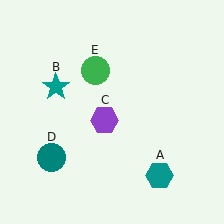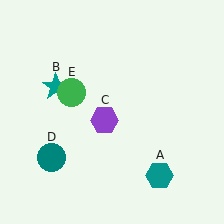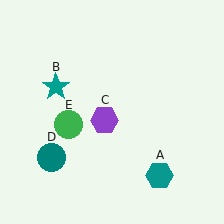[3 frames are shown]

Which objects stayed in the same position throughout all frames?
Teal hexagon (object A) and teal star (object B) and purple hexagon (object C) and teal circle (object D) remained stationary.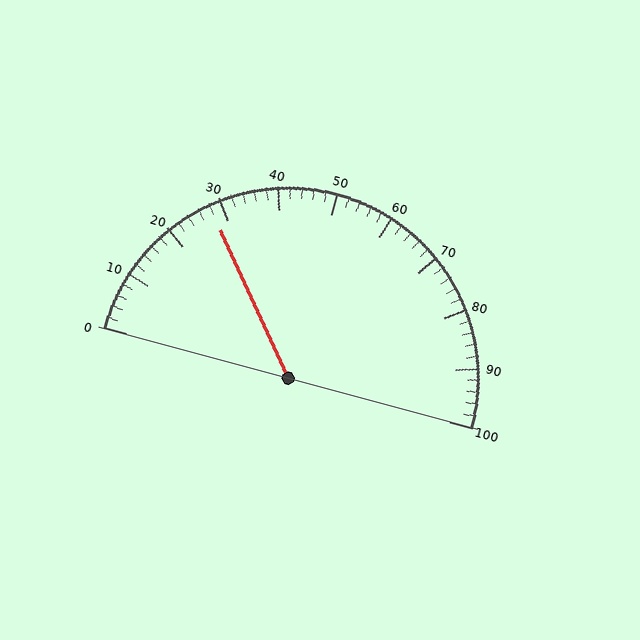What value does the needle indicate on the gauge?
The needle indicates approximately 28.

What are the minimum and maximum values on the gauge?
The gauge ranges from 0 to 100.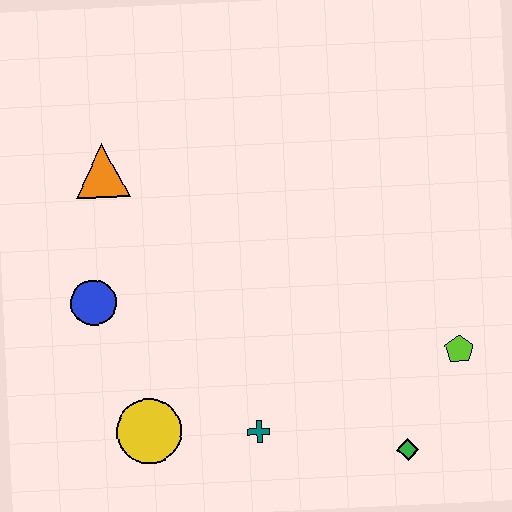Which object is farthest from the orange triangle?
The green diamond is farthest from the orange triangle.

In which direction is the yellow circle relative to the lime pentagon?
The yellow circle is to the left of the lime pentagon.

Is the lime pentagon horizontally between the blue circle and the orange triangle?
No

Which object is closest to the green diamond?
The lime pentagon is closest to the green diamond.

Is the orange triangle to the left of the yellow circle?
Yes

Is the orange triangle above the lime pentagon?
Yes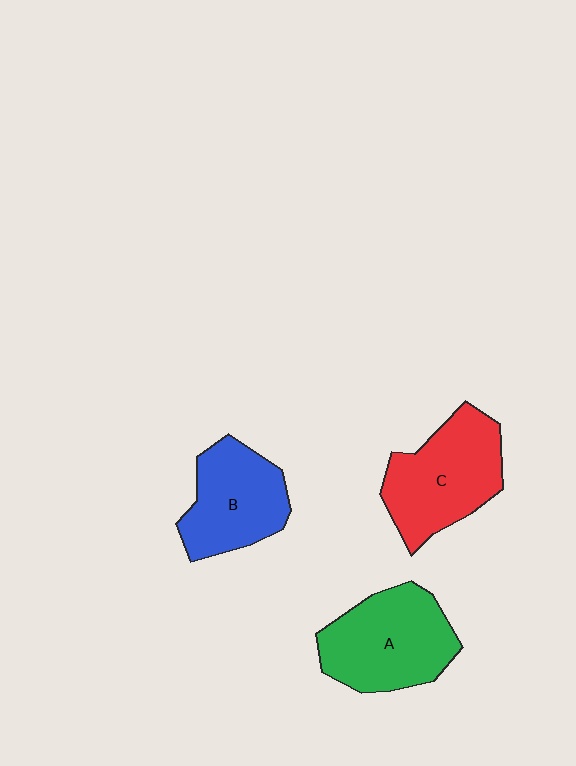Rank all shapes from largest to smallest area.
From largest to smallest: A (green), C (red), B (blue).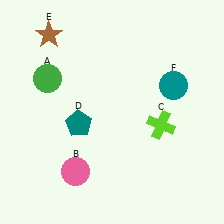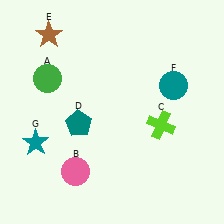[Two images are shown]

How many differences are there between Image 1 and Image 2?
There is 1 difference between the two images.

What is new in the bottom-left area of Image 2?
A teal star (G) was added in the bottom-left area of Image 2.